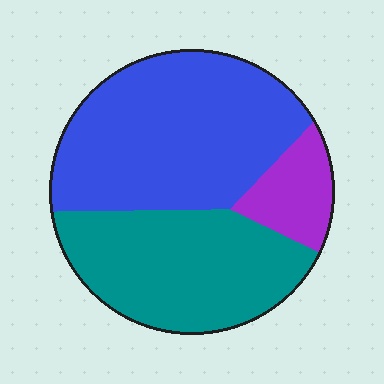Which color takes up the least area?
Purple, at roughly 10%.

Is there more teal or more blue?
Blue.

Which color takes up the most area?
Blue, at roughly 50%.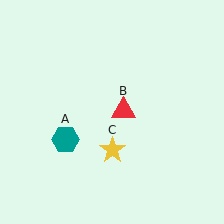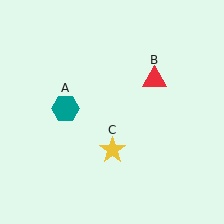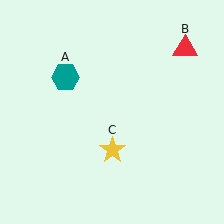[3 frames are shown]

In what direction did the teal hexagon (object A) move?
The teal hexagon (object A) moved up.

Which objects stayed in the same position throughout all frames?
Yellow star (object C) remained stationary.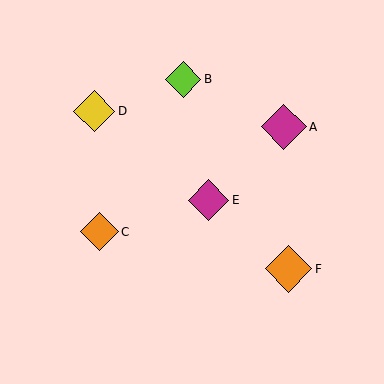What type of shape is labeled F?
Shape F is an orange diamond.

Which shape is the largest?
The orange diamond (labeled F) is the largest.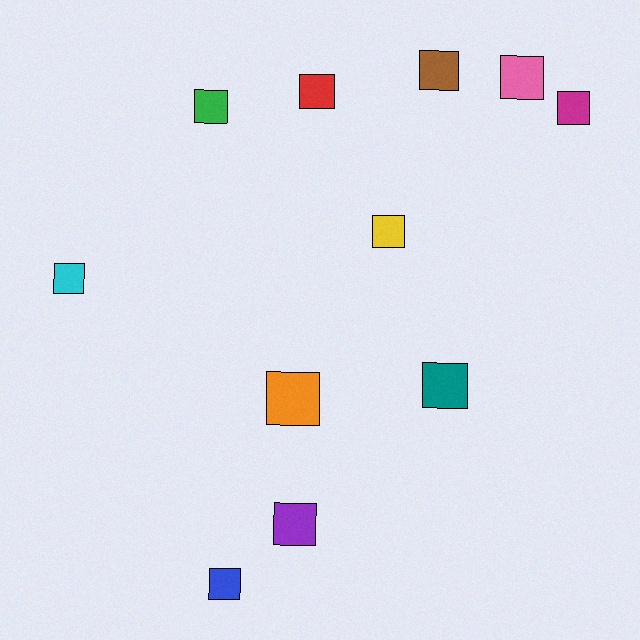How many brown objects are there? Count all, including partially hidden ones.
There is 1 brown object.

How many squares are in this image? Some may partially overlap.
There are 11 squares.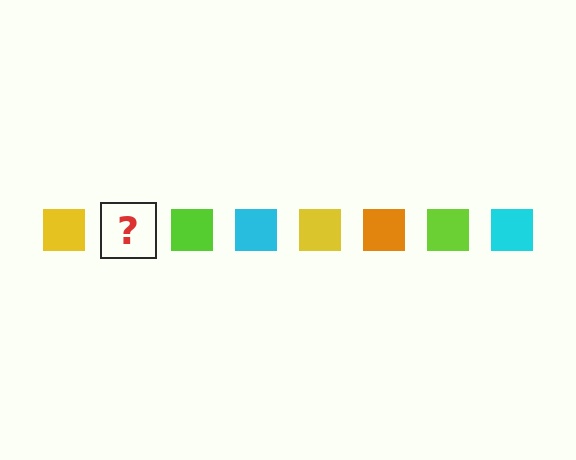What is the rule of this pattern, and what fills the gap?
The rule is that the pattern cycles through yellow, orange, lime, cyan squares. The gap should be filled with an orange square.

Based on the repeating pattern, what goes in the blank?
The blank should be an orange square.